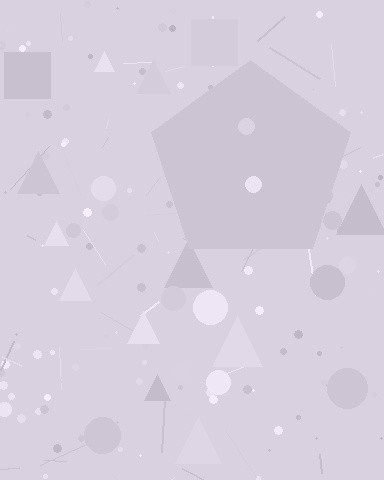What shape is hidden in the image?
A pentagon is hidden in the image.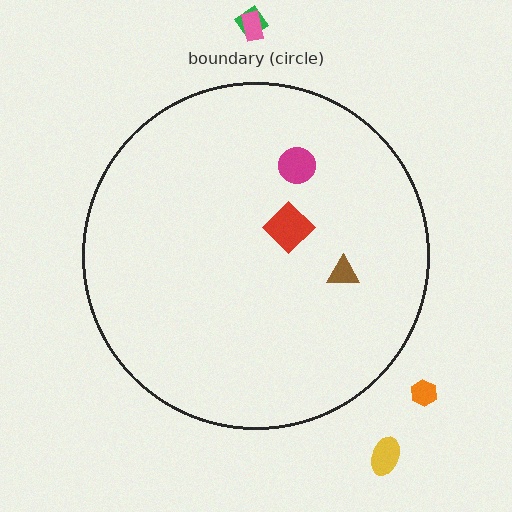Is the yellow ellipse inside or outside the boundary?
Outside.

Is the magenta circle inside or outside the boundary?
Inside.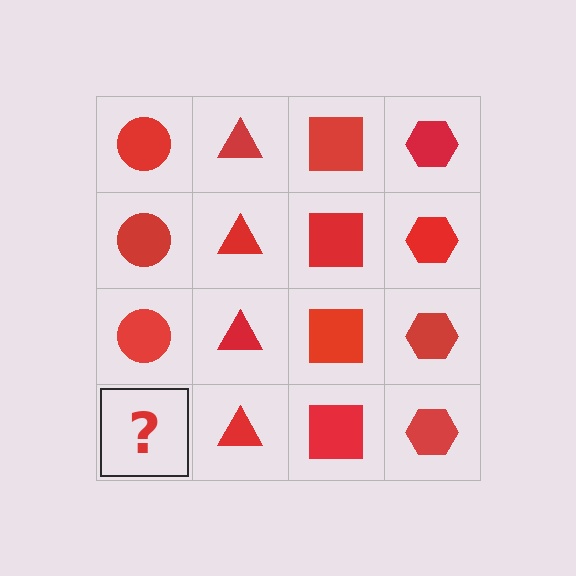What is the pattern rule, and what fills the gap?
The rule is that each column has a consistent shape. The gap should be filled with a red circle.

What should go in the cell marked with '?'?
The missing cell should contain a red circle.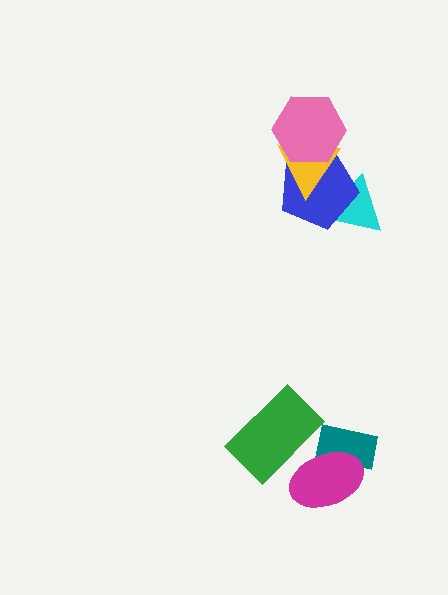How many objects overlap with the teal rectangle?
1 object overlaps with the teal rectangle.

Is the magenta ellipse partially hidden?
No, no other shape covers it.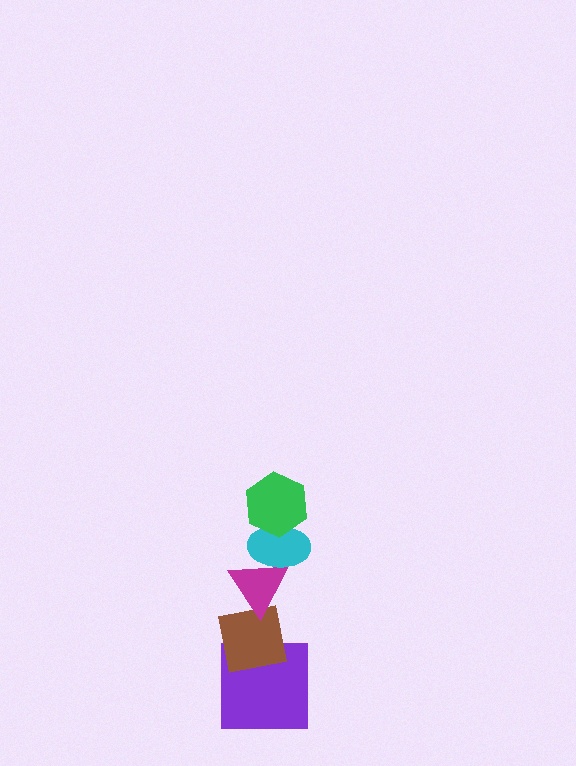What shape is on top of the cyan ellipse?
The green hexagon is on top of the cyan ellipse.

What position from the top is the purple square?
The purple square is 5th from the top.